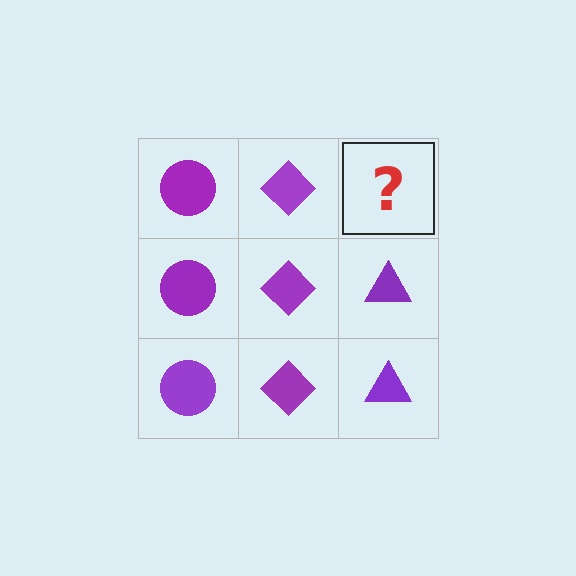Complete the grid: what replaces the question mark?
The question mark should be replaced with a purple triangle.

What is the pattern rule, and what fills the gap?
The rule is that each column has a consistent shape. The gap should be filled with a purple triangle.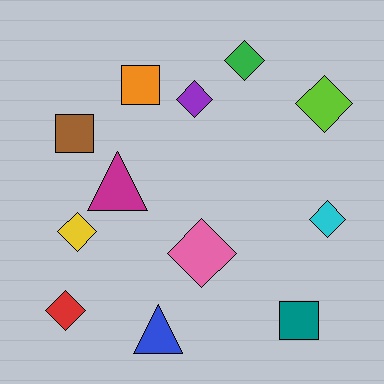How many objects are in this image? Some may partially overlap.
There are 12 objects.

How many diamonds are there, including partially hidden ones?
There are 7 diamonds.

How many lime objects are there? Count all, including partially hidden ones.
There is 1 lime object.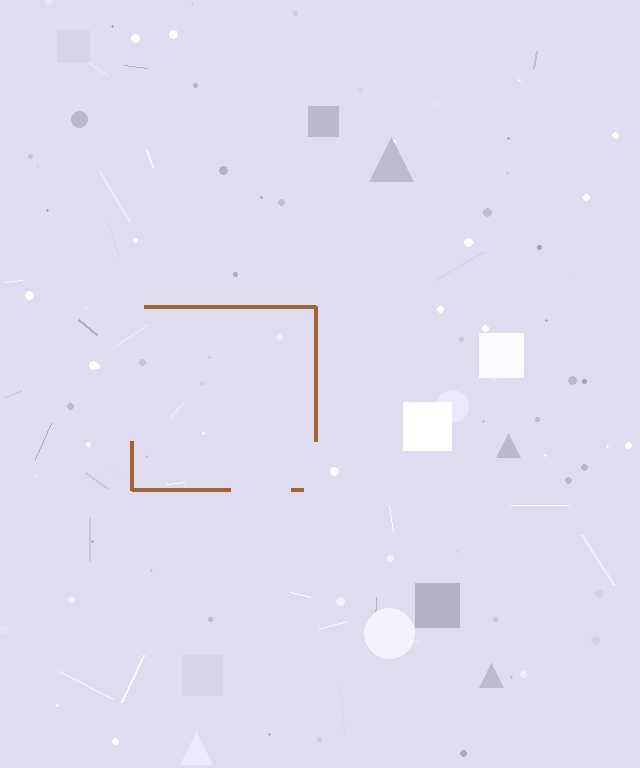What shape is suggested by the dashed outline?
The dashed outline suggests a square.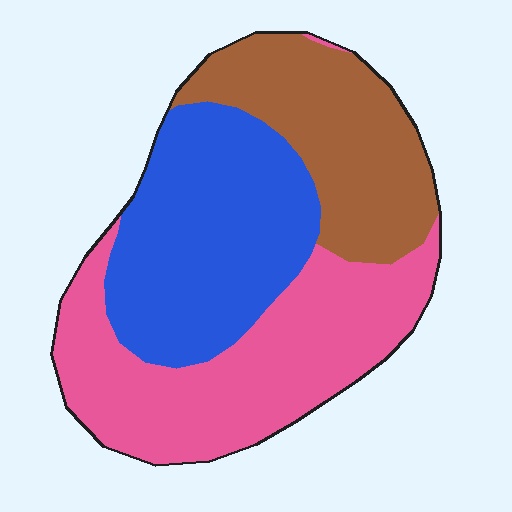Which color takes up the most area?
Pink, at roughly 40%.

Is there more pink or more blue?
Pink.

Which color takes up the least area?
Brown, at roughly 25%.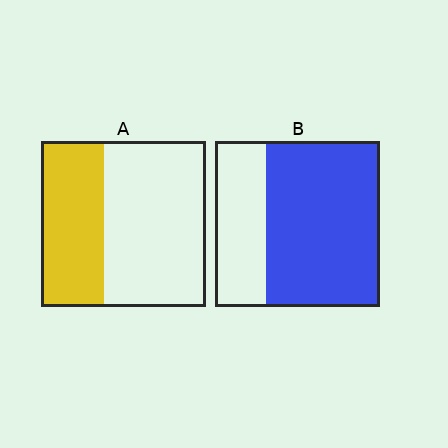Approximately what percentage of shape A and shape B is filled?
A is approximately 40% and B is approximately 70%.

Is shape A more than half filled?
No.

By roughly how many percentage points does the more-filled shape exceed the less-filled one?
By roughly 30 percentage points (B over A).